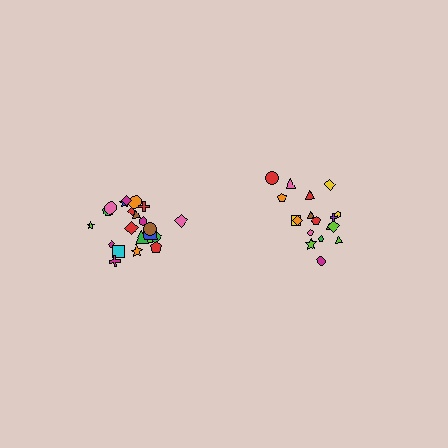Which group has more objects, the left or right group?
The left group.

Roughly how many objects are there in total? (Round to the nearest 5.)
Roughly 40 objects in total.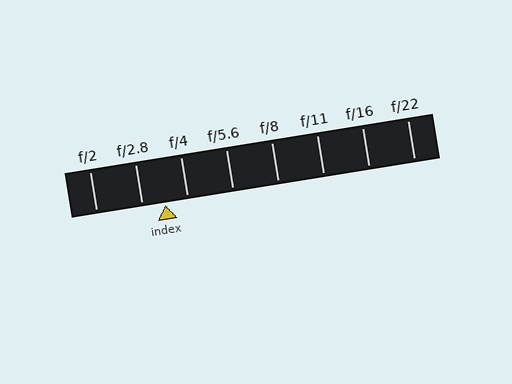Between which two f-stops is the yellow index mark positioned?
The index mark is between f/2.8 and f/4.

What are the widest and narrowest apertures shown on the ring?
The widest aperture shown is f/2 and the narrowest is f/22.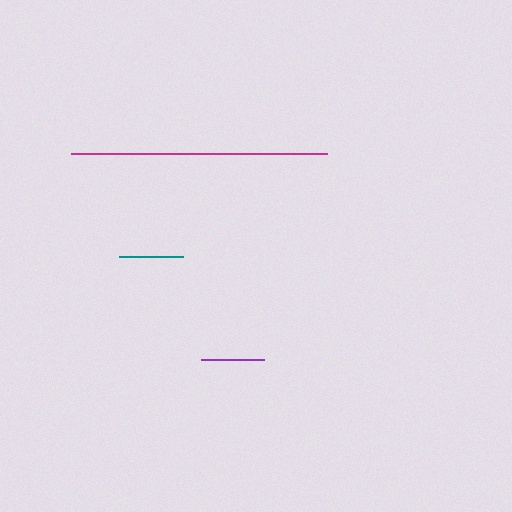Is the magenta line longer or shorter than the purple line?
The magenta line is longer than the purple line.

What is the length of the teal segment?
The teal segment is approximately 64 pixels long.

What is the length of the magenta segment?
The magenta segment is approximately 257 pixels long.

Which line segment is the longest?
The magenta line is the longest at approximately 257 pixels.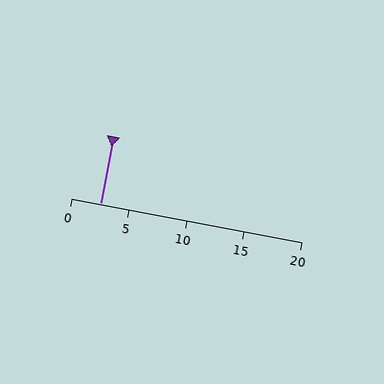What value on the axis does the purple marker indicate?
The marker indicates approximately 2.5.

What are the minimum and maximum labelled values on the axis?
The axis runs from 0 to 20.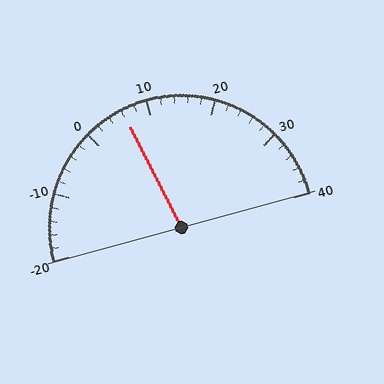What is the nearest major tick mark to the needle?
The nearest major tick mark is 10.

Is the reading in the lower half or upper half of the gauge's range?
The reading is in the lower half of the range (-20 to 40).